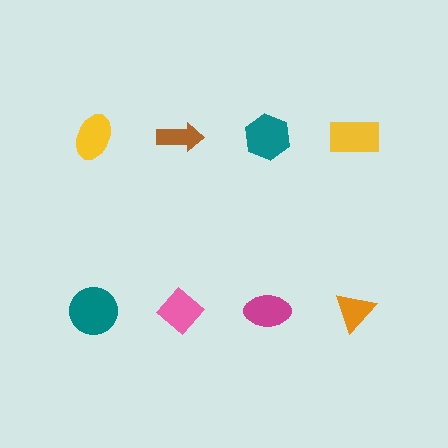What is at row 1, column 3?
A teal hexagon.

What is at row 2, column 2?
A pink diamond.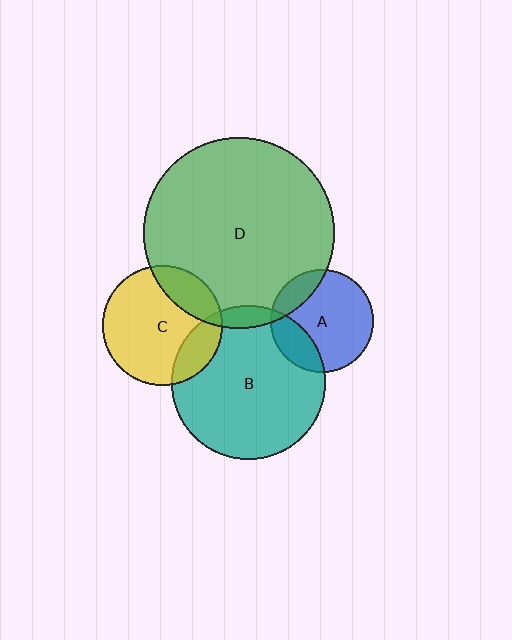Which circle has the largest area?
Circle D (green).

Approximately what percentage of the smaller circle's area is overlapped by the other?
Approximately 20%.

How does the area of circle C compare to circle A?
Approximately 1.3 times.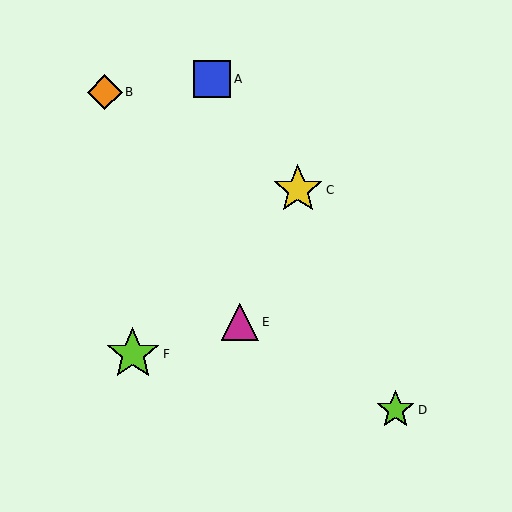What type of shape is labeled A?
Shape A is a blue square.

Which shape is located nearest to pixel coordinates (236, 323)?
The magenta triangle (labeled E) at (240, 322) is nearest to that location.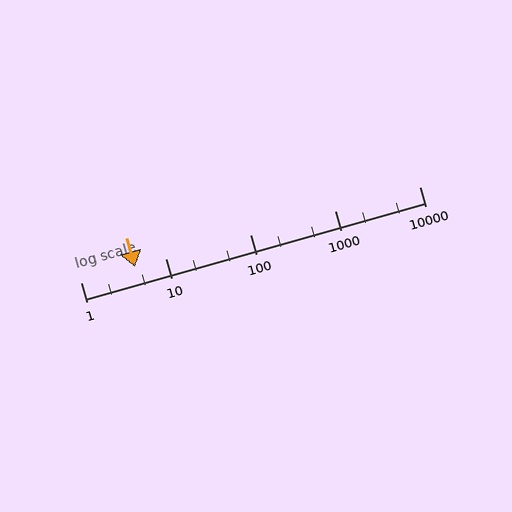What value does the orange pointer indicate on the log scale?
The pointer indicates approximately 4.4.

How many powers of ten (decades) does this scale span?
The scale spans 4 decades, from 1 to 10000.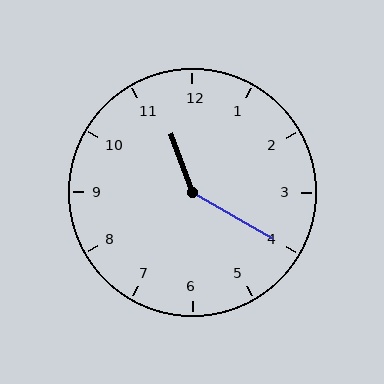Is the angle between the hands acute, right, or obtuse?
It is obtuse.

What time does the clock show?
11:20.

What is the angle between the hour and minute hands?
Approximately 140 degrees.